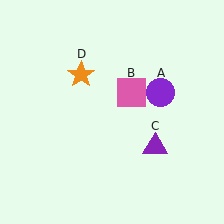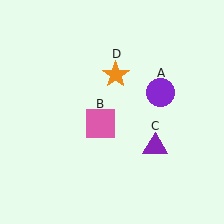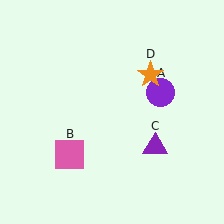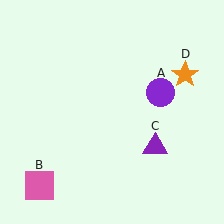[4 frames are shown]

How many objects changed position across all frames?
2 objects changed position: pink square (object B), orange star (object D).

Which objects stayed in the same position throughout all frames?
Purple circle (object A) and purple triangle (object C) remained stationary.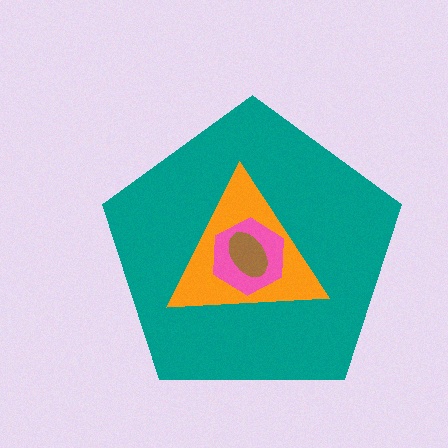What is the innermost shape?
The brown ellipse.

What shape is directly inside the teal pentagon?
The orange triangle.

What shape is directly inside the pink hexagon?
The brown ellipse.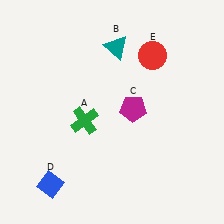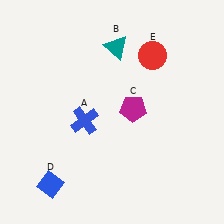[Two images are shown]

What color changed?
The cross (A) changed from green in Image 1 to blue in Image 2.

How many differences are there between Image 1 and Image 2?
There is 1 difference between the two images.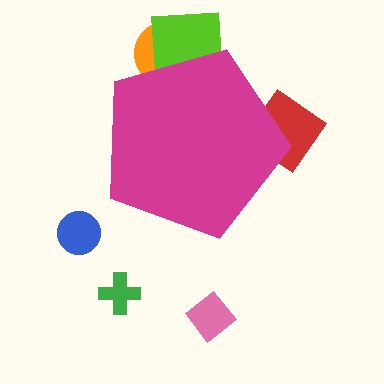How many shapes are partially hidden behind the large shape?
3 shapes are partially hidden.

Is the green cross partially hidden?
No, the green cross is fully visible.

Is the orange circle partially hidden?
Yes, the orange circle is partially hidden behind the magenta pentagon.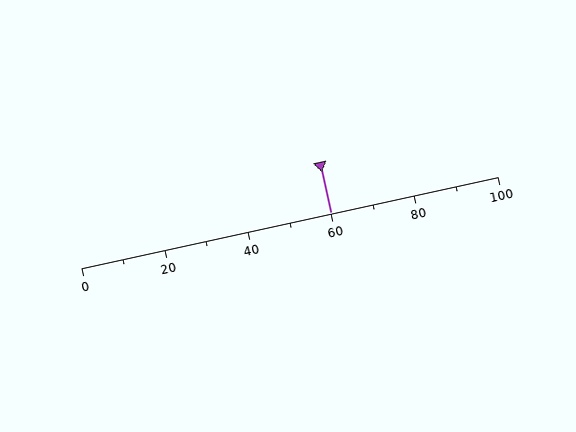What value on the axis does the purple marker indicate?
The marker indicates approximately 60.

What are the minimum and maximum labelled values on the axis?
The axis runs from 0 to 100.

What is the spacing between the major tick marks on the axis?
The major ticks are spaced 20 apart.